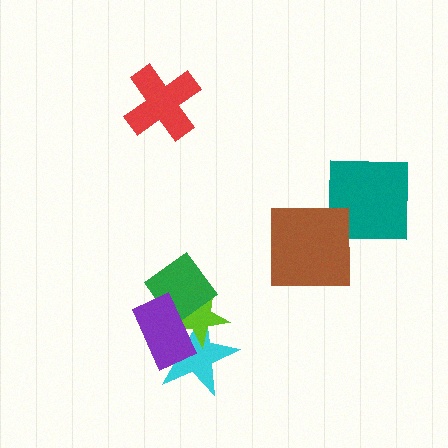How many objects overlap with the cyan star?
3 objects overlap with the cyan star.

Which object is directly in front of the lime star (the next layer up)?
The green diamond is directly in front of the lime star.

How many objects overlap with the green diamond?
3 objects overlap with the green diamond.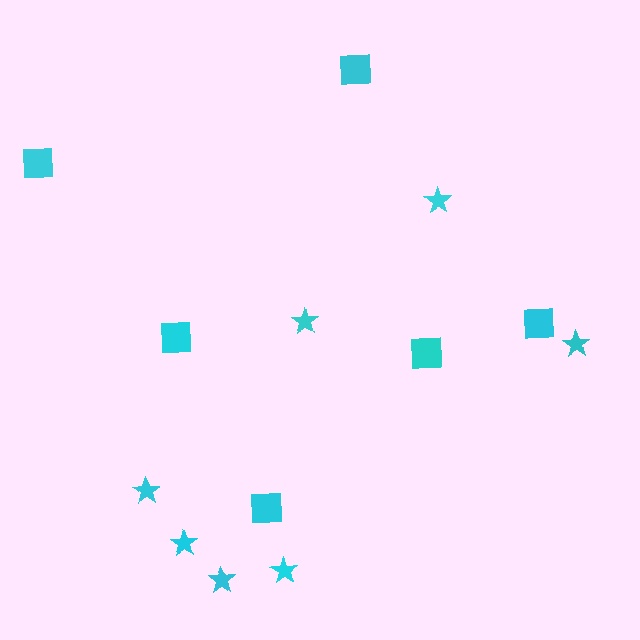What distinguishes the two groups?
There are 2 groups: one group of stars (7) and one group of squares (6).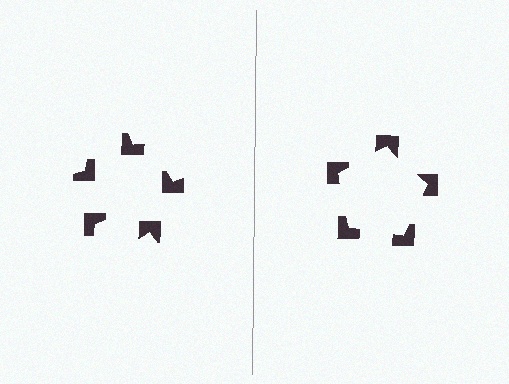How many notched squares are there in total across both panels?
10 — 5 on each side.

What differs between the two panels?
The notched squares are positioned identically on both sides; only the wedge orientations differ. On the right they align to a pentagon; on the left they are misaligned.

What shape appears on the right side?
An illusory pentagon.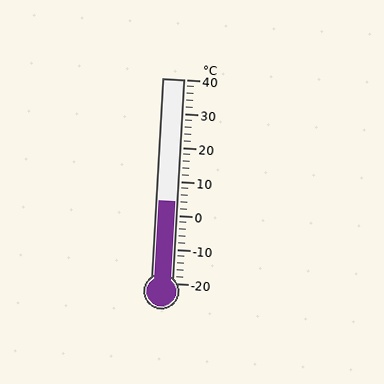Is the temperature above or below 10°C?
The temperature is below 10°C.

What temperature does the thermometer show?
The thermometer shows approximately 4°C.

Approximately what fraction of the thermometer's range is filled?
The thermometer is filled to approximately 40% of its range.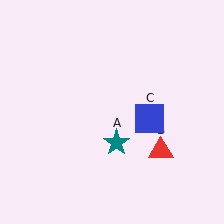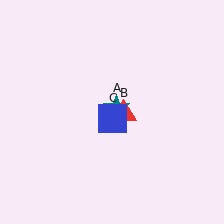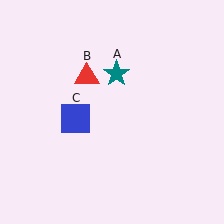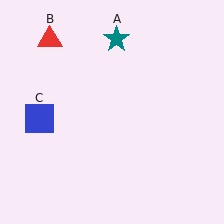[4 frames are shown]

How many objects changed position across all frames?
3 objects changed position: teal star (object A), red triangle (object B), blue square (object C).